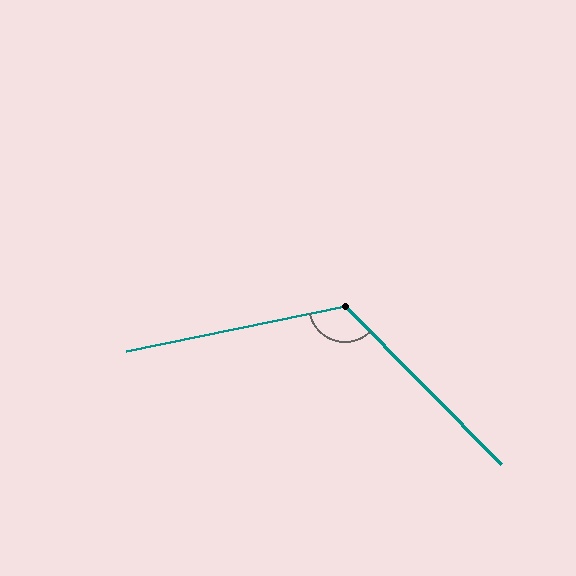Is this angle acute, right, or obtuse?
It is obtuse.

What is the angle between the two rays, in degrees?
Approximately 123 degrees.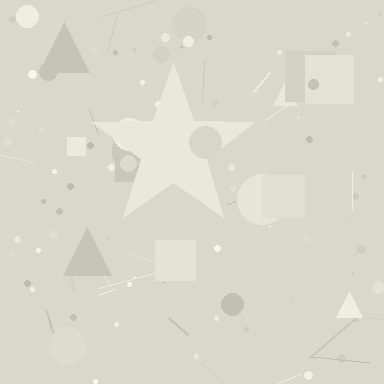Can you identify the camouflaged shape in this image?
The camouflaged shape is a star.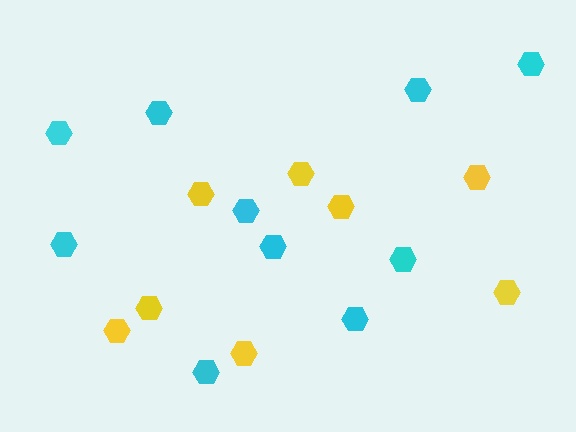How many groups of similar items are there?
There are 2 groups: one group of cyan hexagons (10) and one group of yellow hexagons (8).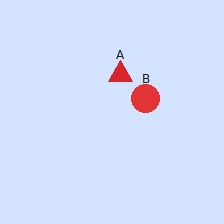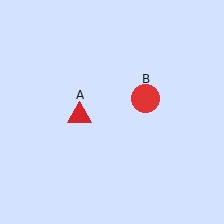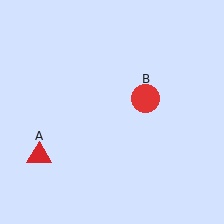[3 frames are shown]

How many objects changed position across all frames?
1 object changed position: red triangle (object A).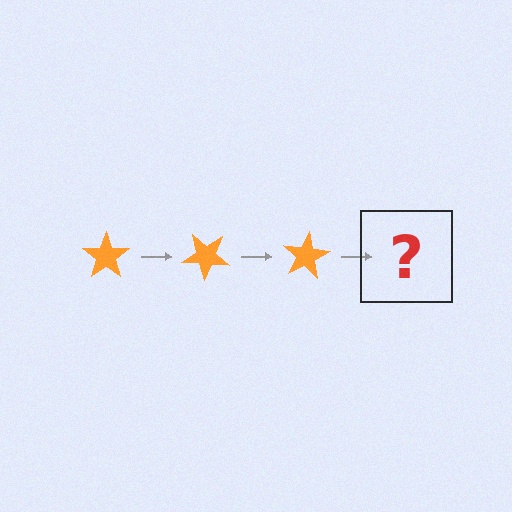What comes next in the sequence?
The next element should be an orange star rotated 120 degrees.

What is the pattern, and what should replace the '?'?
The pattern is that the star rotates 40 degrees each step. The '?' should be an orange star rotated 120 degrees.